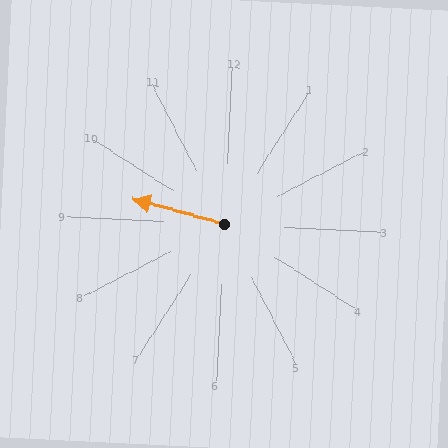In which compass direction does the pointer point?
West.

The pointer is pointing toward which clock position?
Roughly 9 o'clock.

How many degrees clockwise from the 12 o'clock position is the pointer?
Approximately 282 degrees.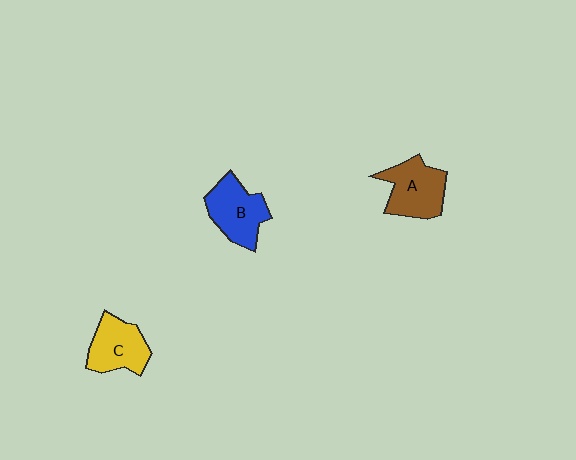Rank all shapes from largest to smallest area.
From largest to smallest: A (brown), B (blue), C (yellow).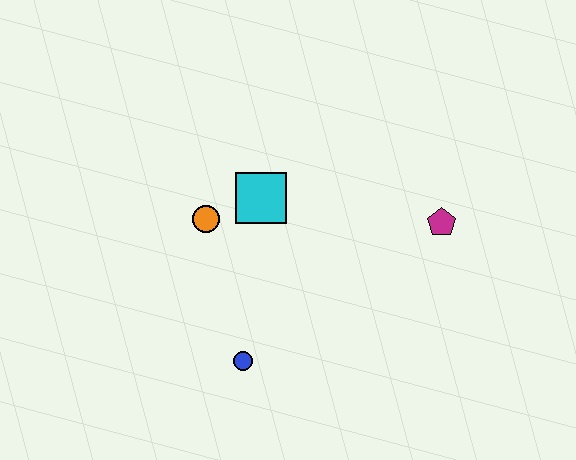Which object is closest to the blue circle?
The orange circle is closest to the blue circle.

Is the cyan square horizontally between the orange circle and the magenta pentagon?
Yes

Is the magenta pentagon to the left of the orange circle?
No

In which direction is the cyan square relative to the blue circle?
The cyan square is above the blue circle.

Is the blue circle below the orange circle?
Yes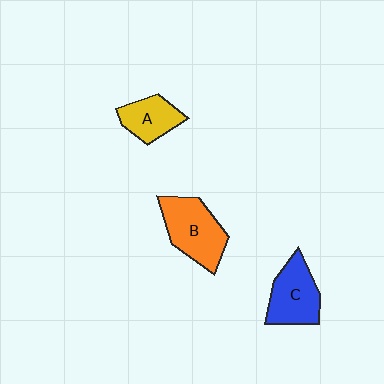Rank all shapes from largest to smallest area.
From largest to smallest: B (orange), C (blue), A (yellow).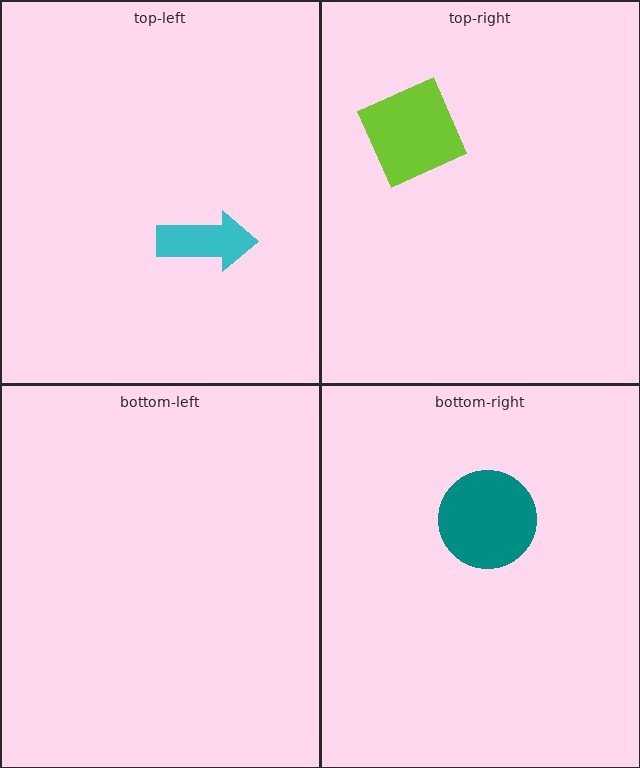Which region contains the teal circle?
The bottom-right region.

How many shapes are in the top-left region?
1.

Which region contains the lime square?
The top-right region.